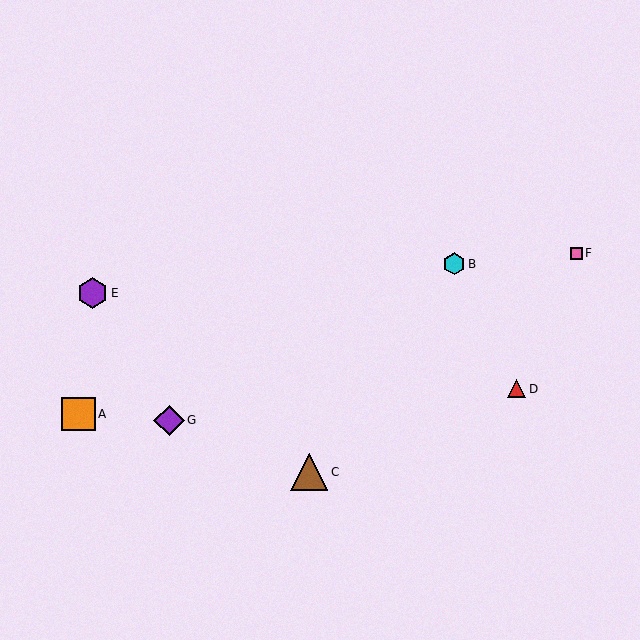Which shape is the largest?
The brown triangle (labeled C) is the largest.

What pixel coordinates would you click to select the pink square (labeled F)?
Click at (576, 253) to select the pink square F.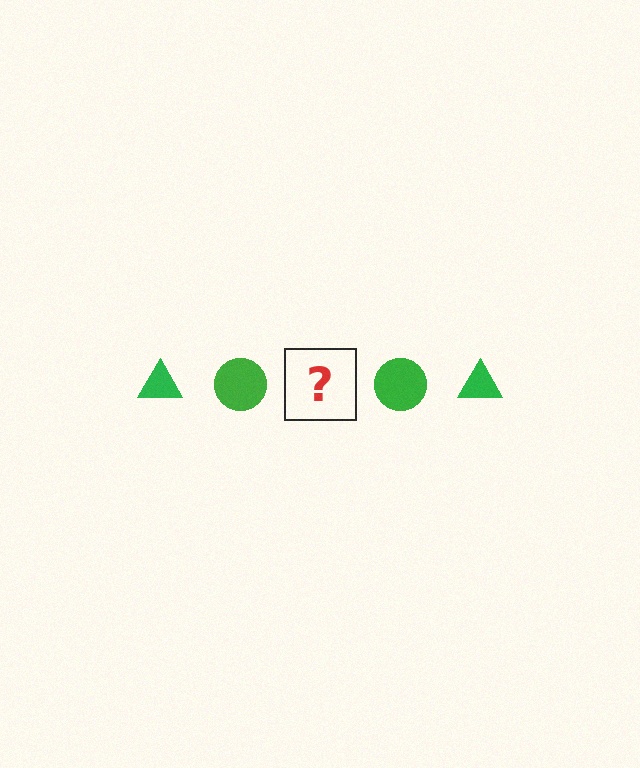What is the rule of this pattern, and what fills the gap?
The rule is that the pattern cycles through triangle, circle shapes in green. The gap should be filled with a green triangle.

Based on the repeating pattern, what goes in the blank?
The blank should be a green triangle.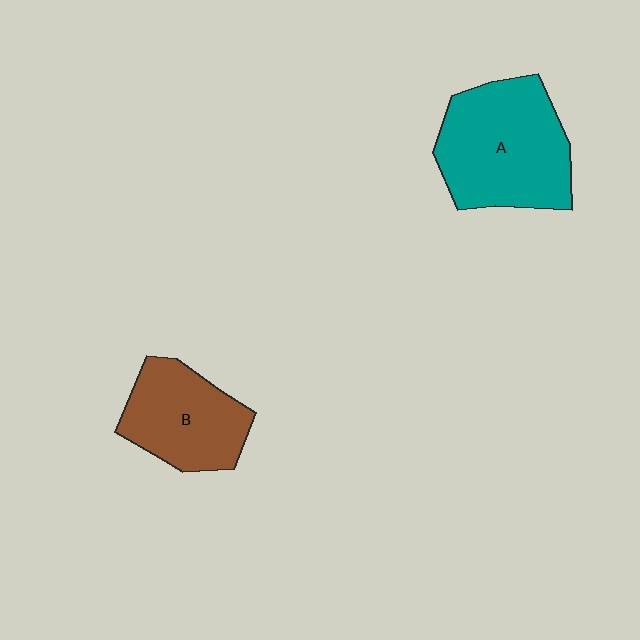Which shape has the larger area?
Shape A (teal).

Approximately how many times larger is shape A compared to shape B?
Approximately 1.4 times.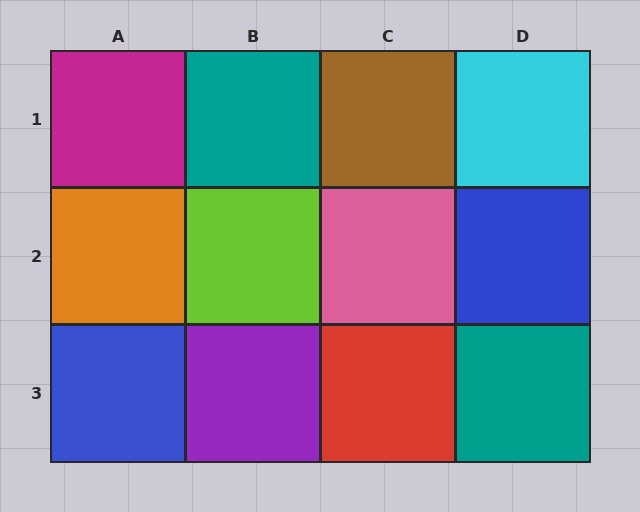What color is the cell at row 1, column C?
Brown.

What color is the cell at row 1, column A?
Magenta.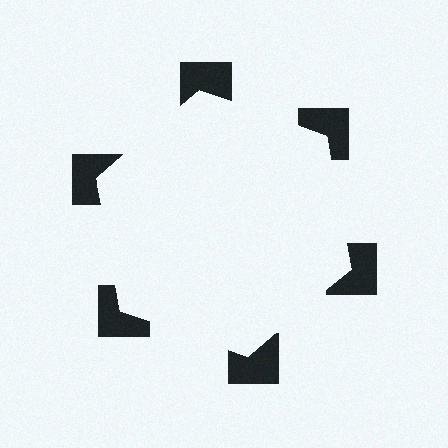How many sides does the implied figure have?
6 sides.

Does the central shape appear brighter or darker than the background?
It typically appears slightly brighter than the background, even though no actual brightness change is drawn.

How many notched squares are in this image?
There are 6 — one at each vertex of the illusory hexagon.